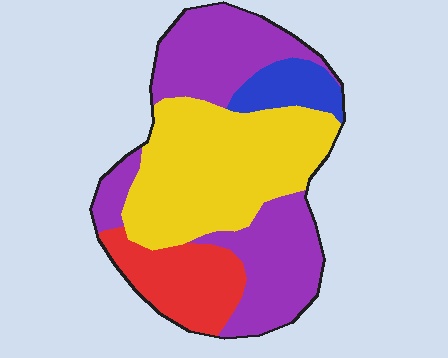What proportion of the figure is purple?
Purple takes up about two fifths (2/5) of the figure.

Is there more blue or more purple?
Purple.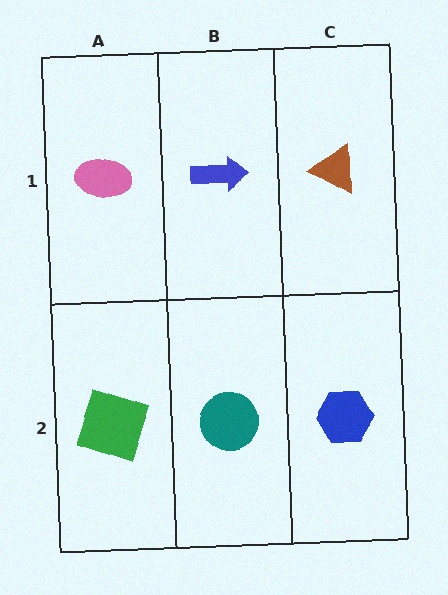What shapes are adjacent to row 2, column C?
A brown triangle (row 1, column C), a teal circle (row 2, column B).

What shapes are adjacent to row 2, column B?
A blue arrow (row 1, column B), a green square (row 2, column A), a blue hexagon (row 2, column C).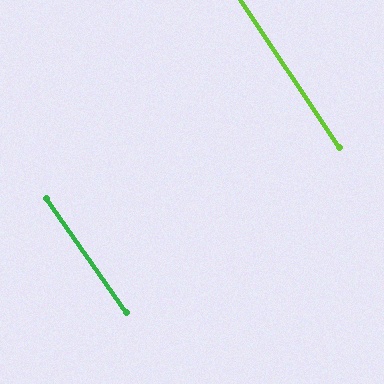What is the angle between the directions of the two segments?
Approximately 1 degree.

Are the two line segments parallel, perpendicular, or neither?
Parallel — their directions differ by only 1.4°.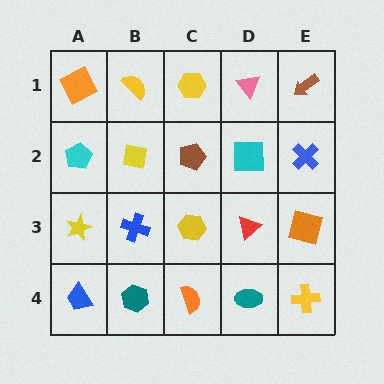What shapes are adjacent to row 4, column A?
A yellow star (row 3, column A), a teal hexagon (row 4, column B).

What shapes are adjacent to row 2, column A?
An orange square (row 1, column A), a yellow star (row 3, column A), a yellow square (row 2, column B).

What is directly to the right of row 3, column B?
A yellow hexagon.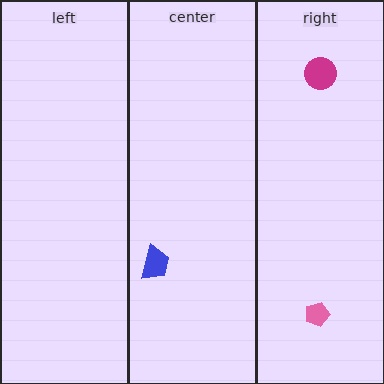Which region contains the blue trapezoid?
The center region.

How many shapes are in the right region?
2.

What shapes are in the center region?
The blue trapezoid.